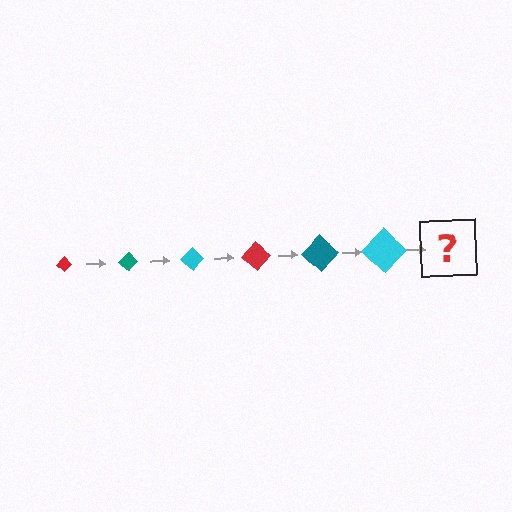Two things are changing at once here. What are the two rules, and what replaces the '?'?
The two rules are that the diamond grows larger each step and the color cycles through red, teal, and cyan. The '?' should be a red diamond, larger than the previous one.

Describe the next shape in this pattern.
It should be a red diamond, larger than the previous one.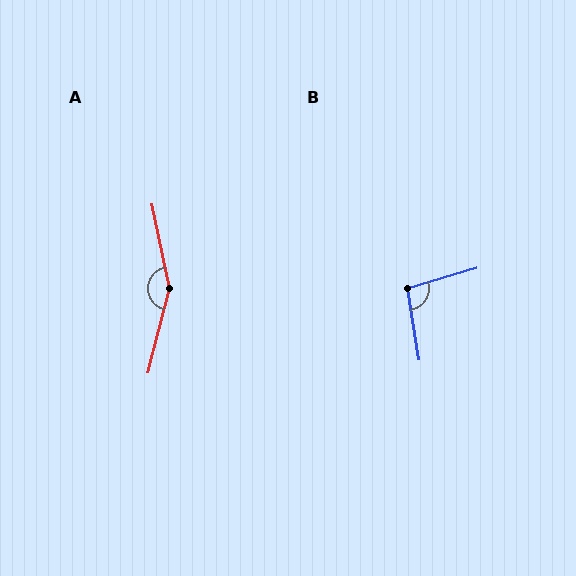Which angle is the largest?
A, at approximately 154 degrees.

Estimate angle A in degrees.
Approximately 154 degrees.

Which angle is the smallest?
B, at approximately 97 degrees.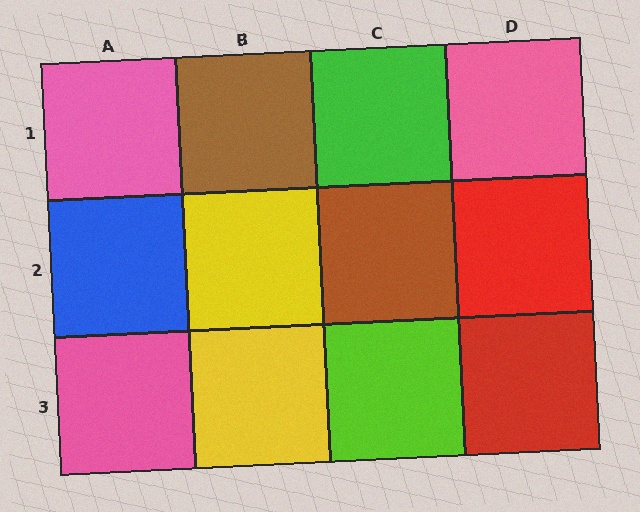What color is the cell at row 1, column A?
Pink.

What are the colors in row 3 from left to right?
Pink, yellow, lime, red.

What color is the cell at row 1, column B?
Brown.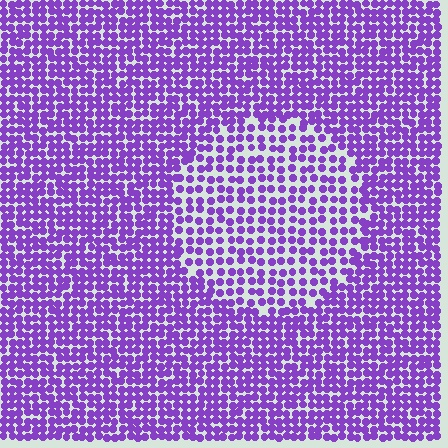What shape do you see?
I see a circle.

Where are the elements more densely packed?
The elements are more densely packed outside the circle boundary.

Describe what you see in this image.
The image contains small purple elements arranged at two different densities. A circle-shaped region is visible where the elements are less densely packed than the surrounding area.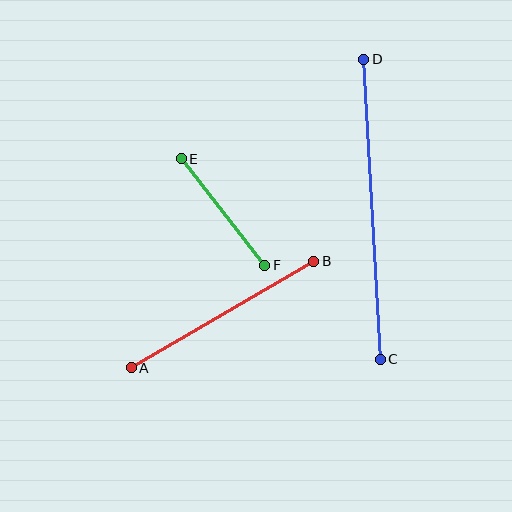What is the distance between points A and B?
The distance is approximately 211 pixels.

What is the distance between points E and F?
The distance is approximately 135 pixels.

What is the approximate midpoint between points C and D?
The midpoint is at approximately (372, 209) pixels.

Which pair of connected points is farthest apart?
Points C and D are farthest apart.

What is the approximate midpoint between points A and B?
The midpoint is at approximately (222, 314) pixels.